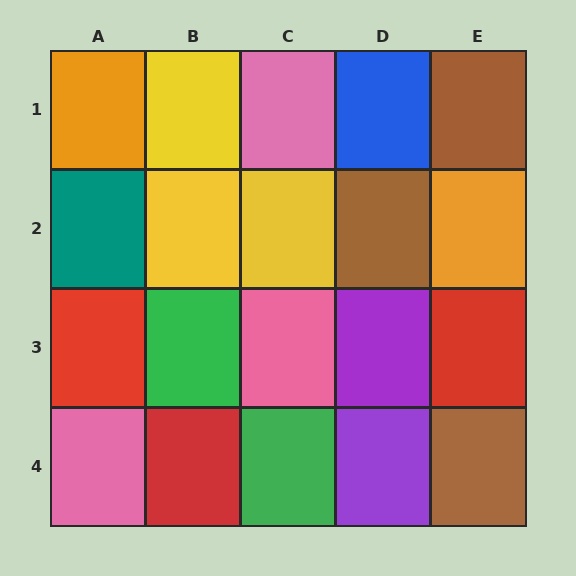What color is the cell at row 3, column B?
Green.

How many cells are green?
2 cells are green.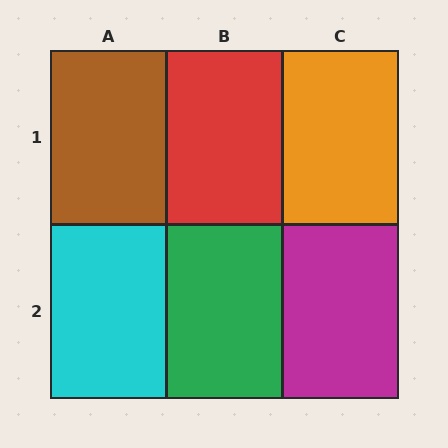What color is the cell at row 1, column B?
Red.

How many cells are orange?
1 cell is orange.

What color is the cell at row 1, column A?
Brown.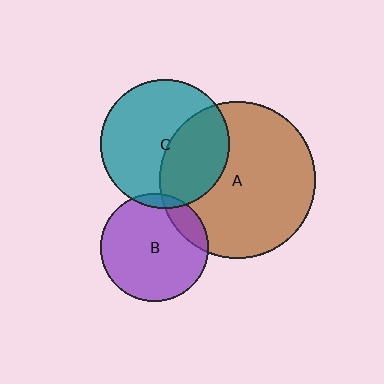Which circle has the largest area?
Circle A (brown).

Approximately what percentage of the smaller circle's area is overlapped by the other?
Approximately 40%.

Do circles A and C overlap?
Yes.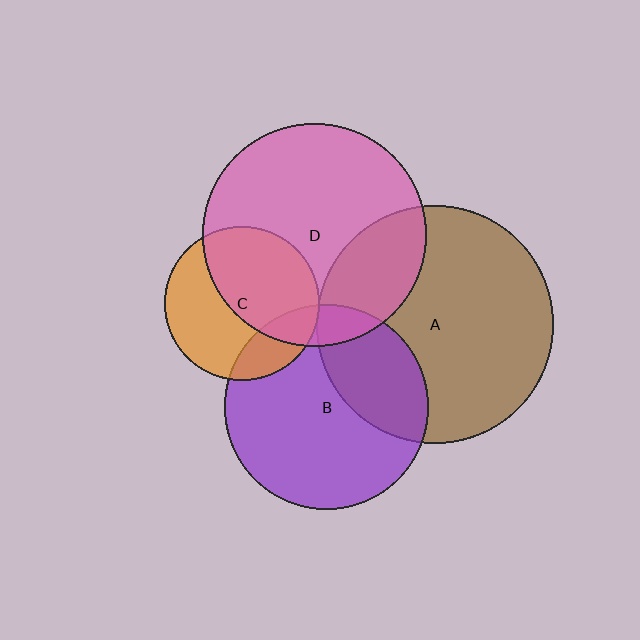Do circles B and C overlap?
Yes.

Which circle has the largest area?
Circle A (brown).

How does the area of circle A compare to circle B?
Approximately 1.4 times.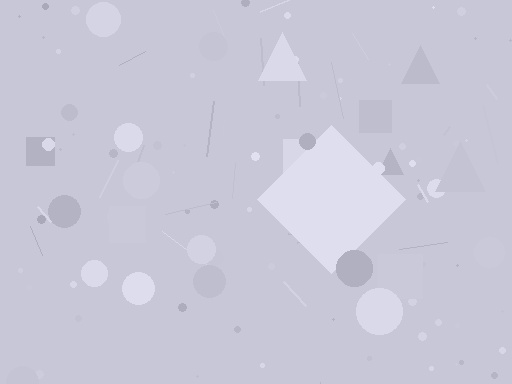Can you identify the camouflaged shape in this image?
The camouflaged shape is a diamond.